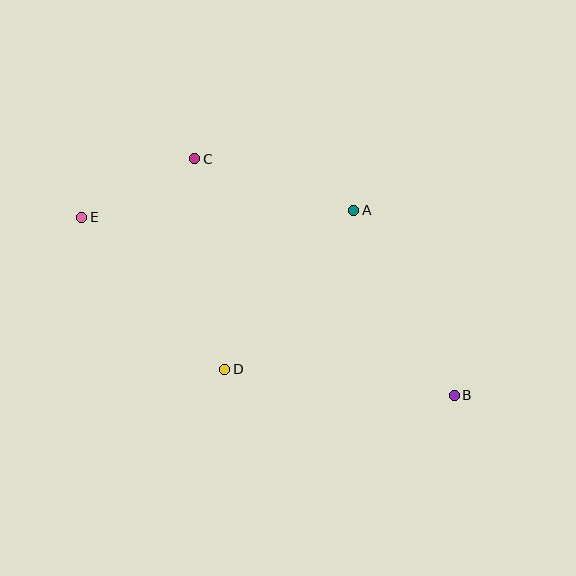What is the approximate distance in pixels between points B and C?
The distance between B and C is approximately 351 pixels.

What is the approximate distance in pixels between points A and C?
The distance between A and C is approximately 167 pixels.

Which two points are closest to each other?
Points C and E are closest to each other.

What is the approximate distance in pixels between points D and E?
The distance between D and E is approximately 209 pixels.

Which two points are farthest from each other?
Points B and E are farthest from each other.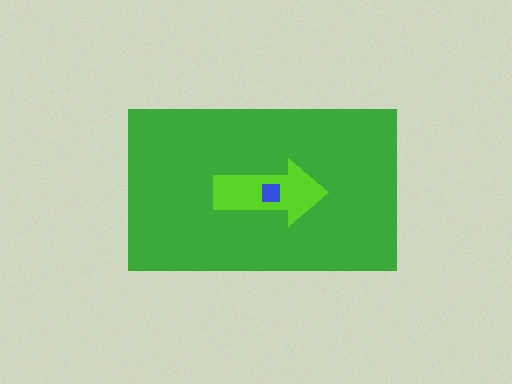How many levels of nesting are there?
3.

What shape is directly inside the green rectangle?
The lime arrow.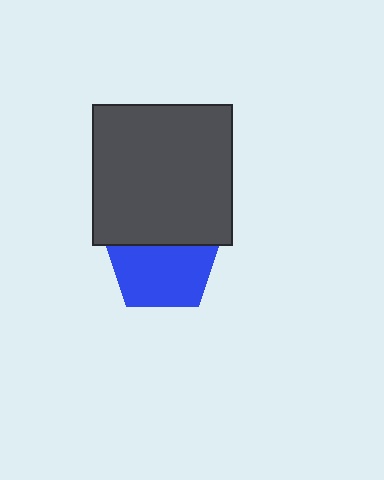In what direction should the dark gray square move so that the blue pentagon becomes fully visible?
The dark gray square should move up. That is the shortest direction to clear the overlap and leave the blue pentagon fully visible.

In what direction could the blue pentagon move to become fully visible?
The blue pentagon could move down. That would shift it out from behind the dark gray square entirely.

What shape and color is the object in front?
The object in front is a dark gray square.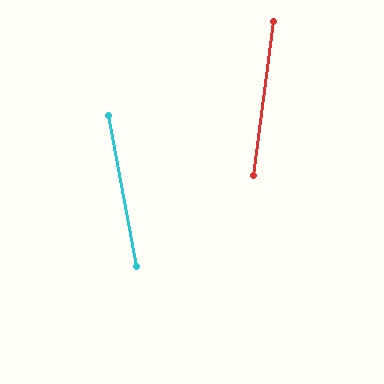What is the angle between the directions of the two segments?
Approximately 18 degrees.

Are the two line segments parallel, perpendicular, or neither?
Neither parallel nor perpendicular — they differ by about 18°.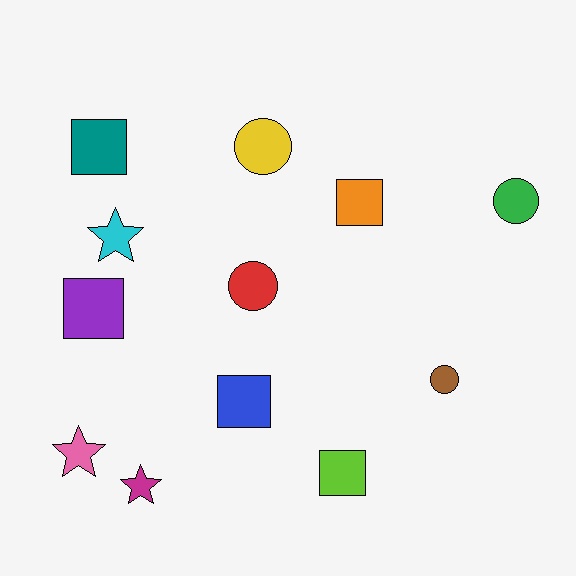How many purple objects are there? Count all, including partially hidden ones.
There is 1 purple object.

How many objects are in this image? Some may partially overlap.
There are 12 objects.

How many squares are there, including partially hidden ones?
There are 5 squares.